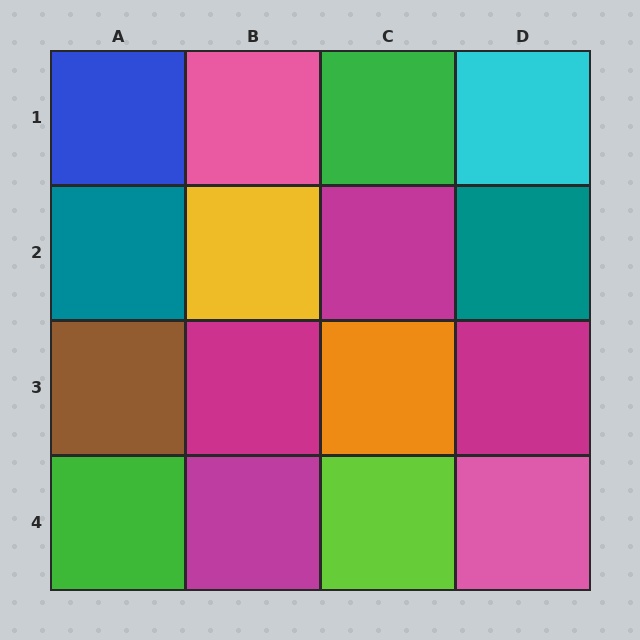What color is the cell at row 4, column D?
Pink.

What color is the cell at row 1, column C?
Green.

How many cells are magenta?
4 cells are magenta.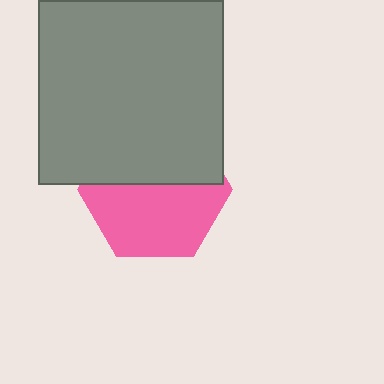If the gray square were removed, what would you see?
You would see the complete pink hexagon.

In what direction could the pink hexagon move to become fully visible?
The pink hexagon could move down. That would shift it out from behind the gray square entirely.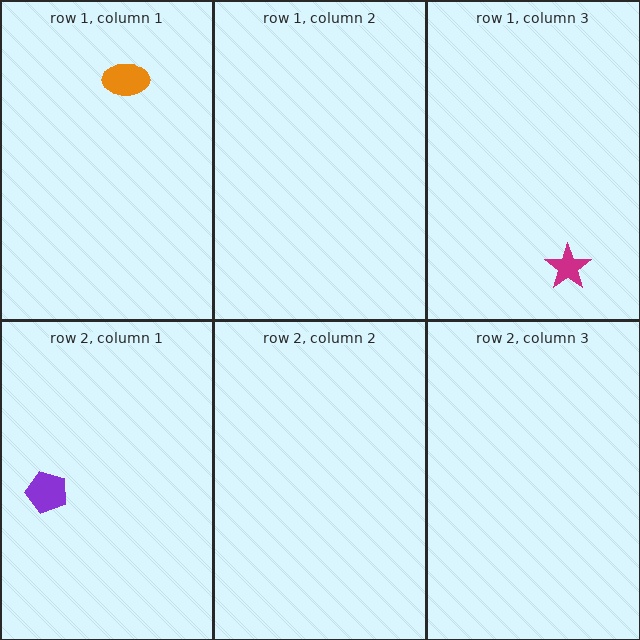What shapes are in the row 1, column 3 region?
The magenta star.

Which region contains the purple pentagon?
The row 2, column 1 region.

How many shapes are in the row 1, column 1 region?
1.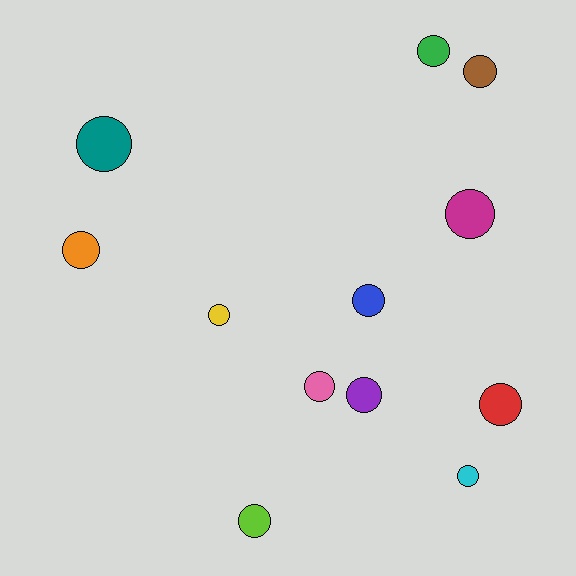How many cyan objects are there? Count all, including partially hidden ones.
There is 1 cyan object.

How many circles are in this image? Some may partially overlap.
There are 12 circles.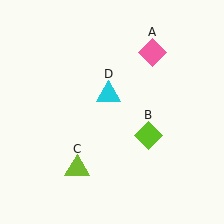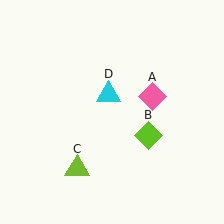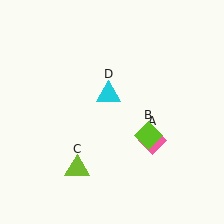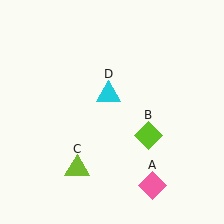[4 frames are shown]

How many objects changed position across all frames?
1 object changed position: pink diamond (object A).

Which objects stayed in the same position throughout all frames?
Lime diamond (object B) and lime triangle (object C) and cyan triangle (object D) remained stationary.